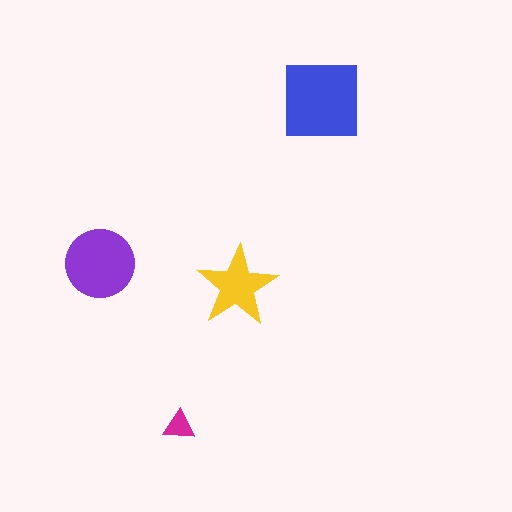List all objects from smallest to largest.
The magenta triangle, the yellow star, the purple circle, the blue square.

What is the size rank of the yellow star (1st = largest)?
3rd.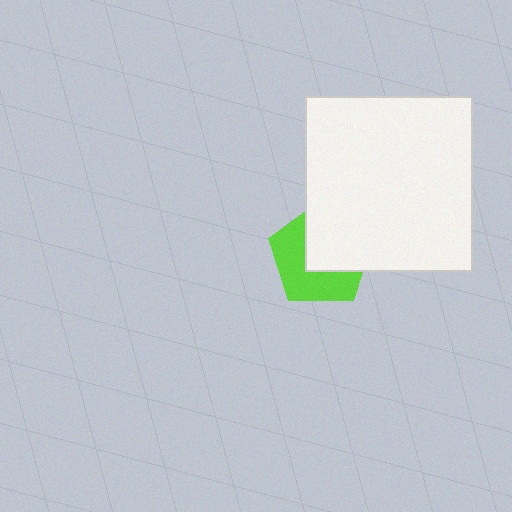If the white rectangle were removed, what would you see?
You would see the complete lime pentagon.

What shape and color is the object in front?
The object in front is a white rectangle.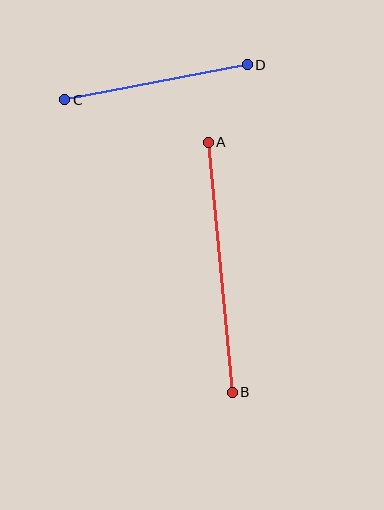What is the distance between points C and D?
The distance is approximately 186 pixels.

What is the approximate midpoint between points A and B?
The midpoint is at approximately (220, 267) pixels.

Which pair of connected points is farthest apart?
Points A and B are farthest apart.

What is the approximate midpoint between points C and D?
The midpoint is at approximately (156, 82) pixels.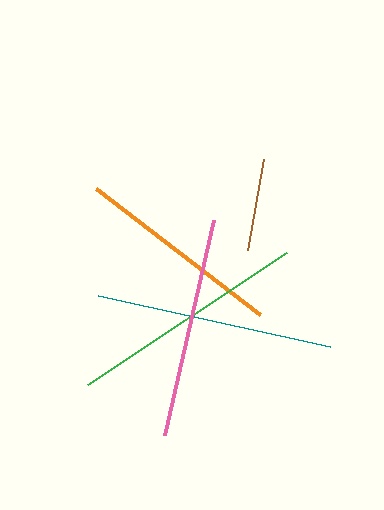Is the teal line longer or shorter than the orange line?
The teal line is longer than the orange line.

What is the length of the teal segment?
The teal segment is approximately 238 pixels long.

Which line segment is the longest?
The green line is the longest at approximately 239 pixels.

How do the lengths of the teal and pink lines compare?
The teal and pink lines are approximately the same length.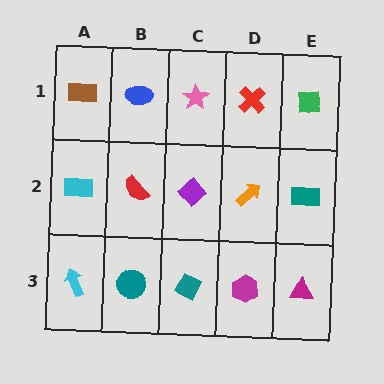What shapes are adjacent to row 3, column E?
A teal rectangle (row 2, column E), a magenta hexagon (row 3, column D).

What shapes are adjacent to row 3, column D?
An orange arrow (row 2, column D), a teal diamond (row 3, column C), a magenta triangle (row 3, column E).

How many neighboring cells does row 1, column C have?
3.